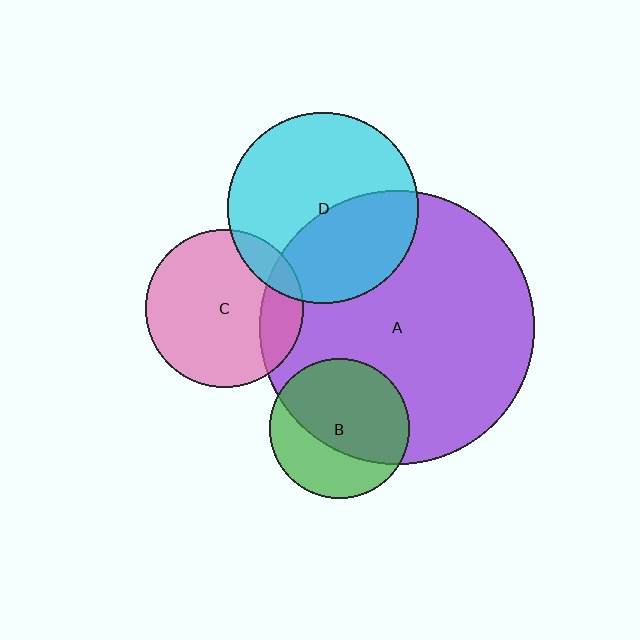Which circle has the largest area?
Circle A (purple).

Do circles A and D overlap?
Yes.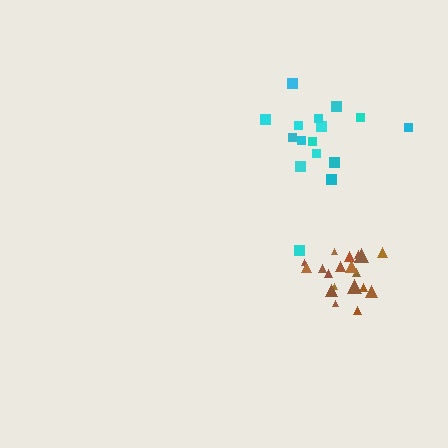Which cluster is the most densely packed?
Brown.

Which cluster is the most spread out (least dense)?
Cyan.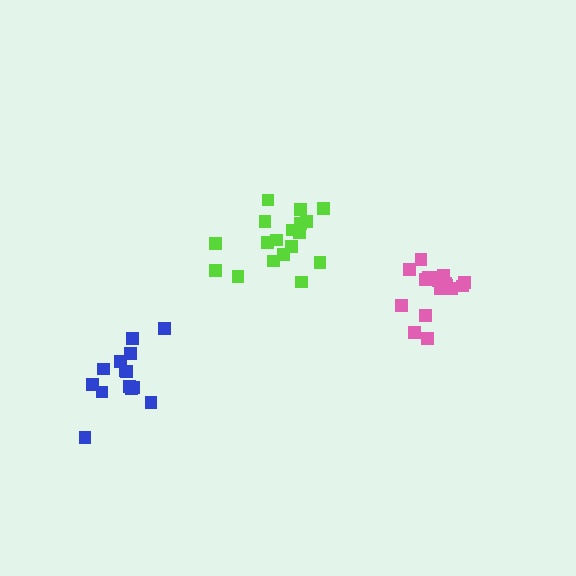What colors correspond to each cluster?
The clusters are colored: pink, lime, blue.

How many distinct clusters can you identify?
There are 3 distinct clusters.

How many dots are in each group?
Group 1: 17 dots, Group 2: 18 dots, Group 3: 15 dots (50 total).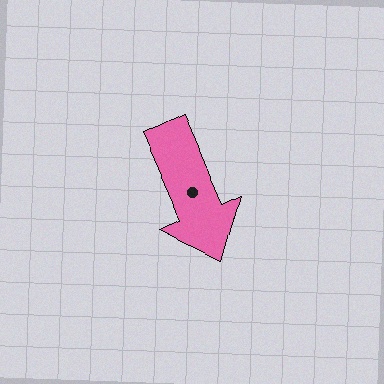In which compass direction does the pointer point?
Southeast.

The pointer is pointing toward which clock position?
Roughly 5 o'clock.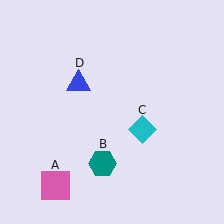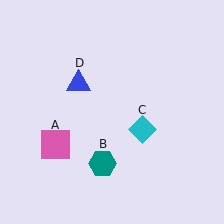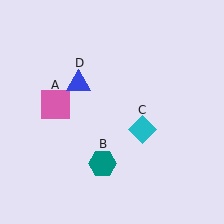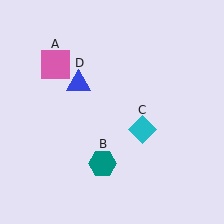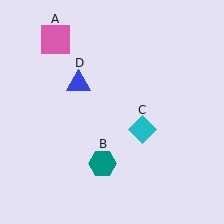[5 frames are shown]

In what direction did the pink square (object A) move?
The pink square (object A) moved up.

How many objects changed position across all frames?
1 object changed position: pink square (object A).